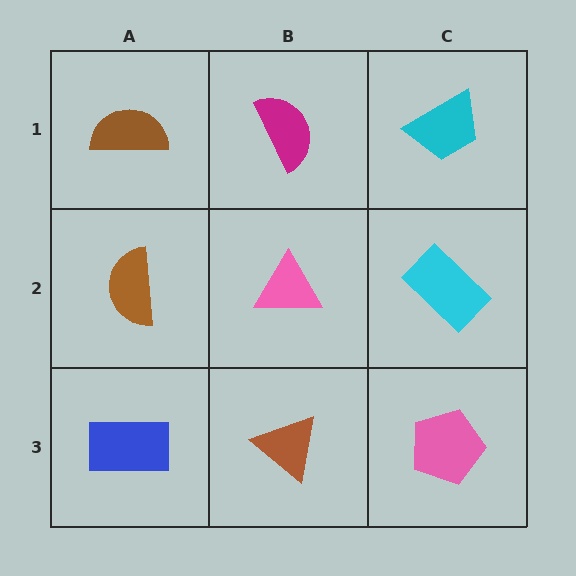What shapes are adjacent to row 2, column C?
A cyan trapezoid (row 1, column C), a pink pentagon (row 3, column C), a pink triangle (row 2, column B).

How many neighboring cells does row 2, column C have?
3.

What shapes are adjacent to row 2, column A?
A brown semicircle (row 1, column A), a blue rectangle (row 3, column A), a pink triangle (row 2, column B).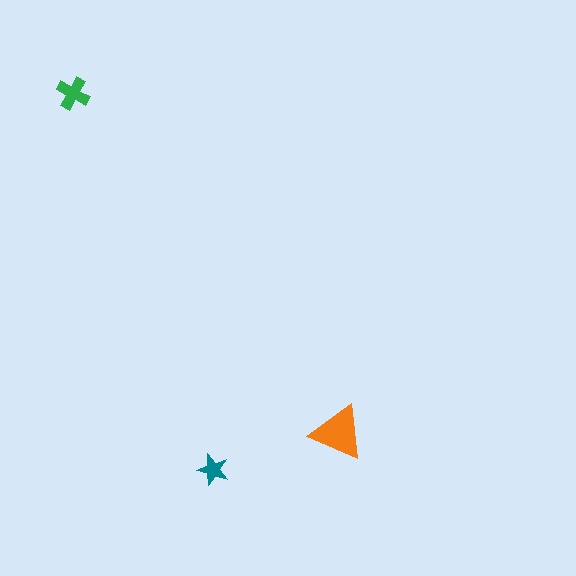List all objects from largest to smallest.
The orange triangle, the green cross, the teal star.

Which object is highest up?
The green cross is topmost.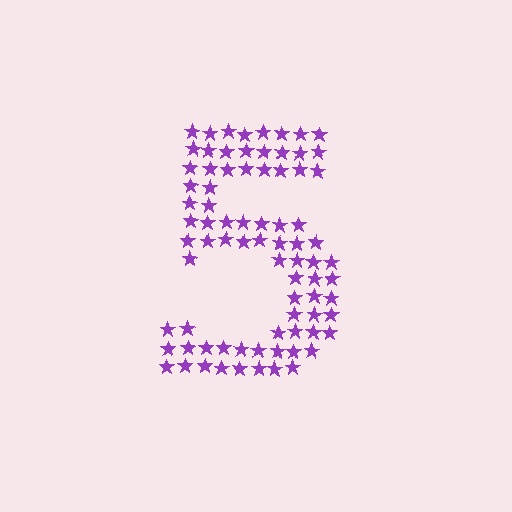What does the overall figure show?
The overall figure shows the digit 5.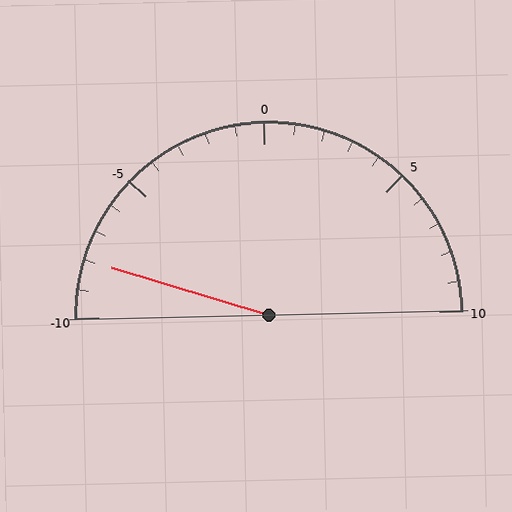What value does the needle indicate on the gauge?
The needle indicates approximately -8.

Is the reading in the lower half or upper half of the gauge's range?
The reading is in the lower half of the range (-10 to 10).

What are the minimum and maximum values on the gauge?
The gauge ranges from -10 to 10.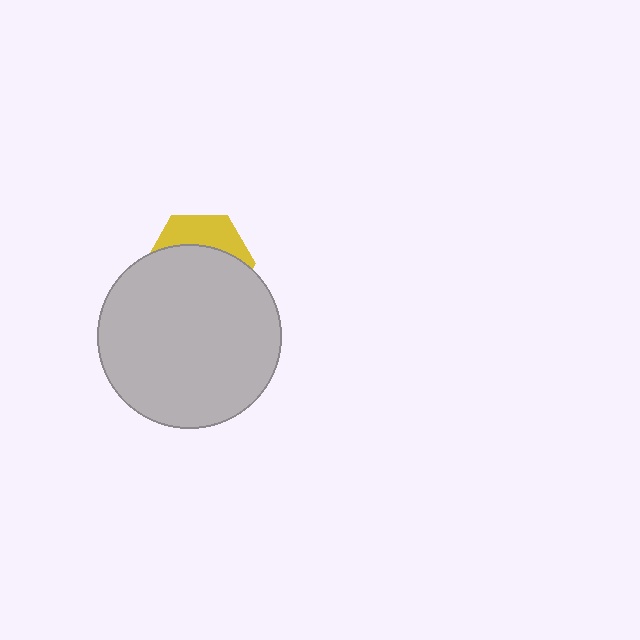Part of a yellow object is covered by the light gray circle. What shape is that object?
It is a hexagon.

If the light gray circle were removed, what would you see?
You would see the complete yellow hexagon.